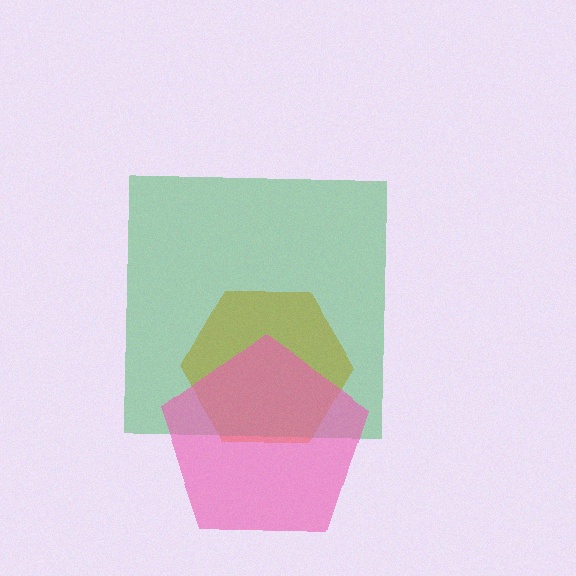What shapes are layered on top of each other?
The layered shapes are: an orange hexagon, a green square, a pink pentagon.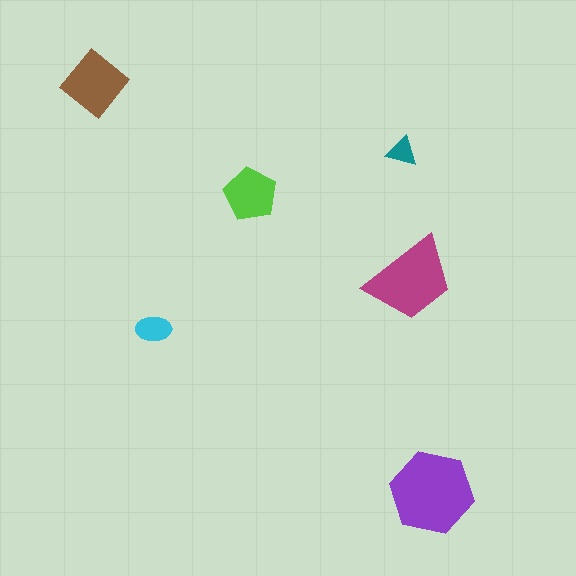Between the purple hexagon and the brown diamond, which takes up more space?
The purple hexagon.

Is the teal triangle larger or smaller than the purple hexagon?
Smaller.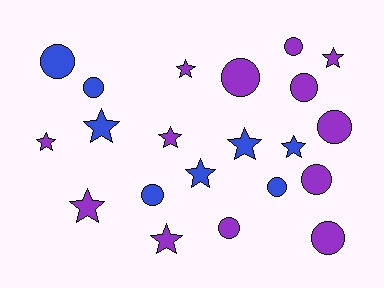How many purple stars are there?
There are 6 purple stars.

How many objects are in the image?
There are 21 objects.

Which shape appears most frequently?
Circle, with 11 objects.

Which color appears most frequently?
Purple, with 13 objects.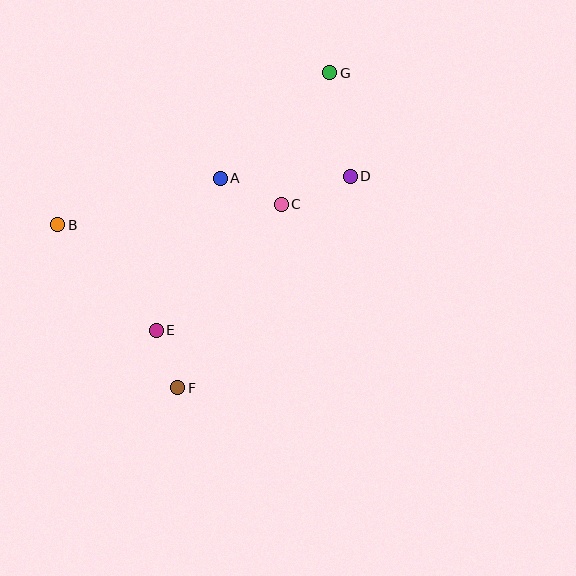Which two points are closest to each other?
Points E and F are closest to each other.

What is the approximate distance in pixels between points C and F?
The distance between C and F is approximately 211 pixels.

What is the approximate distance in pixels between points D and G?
The distance between D and G is approximately 105 pixels.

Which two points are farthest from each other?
Points F and G are farthest from each other.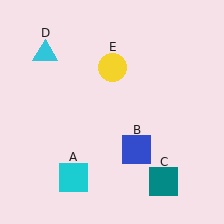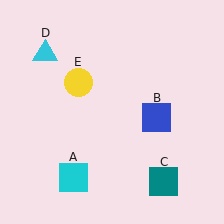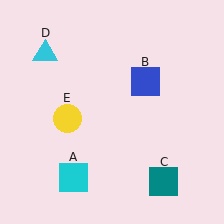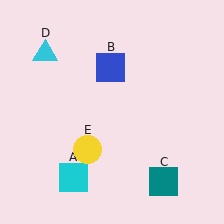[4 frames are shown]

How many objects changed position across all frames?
2 objects changed position: blue square (object B), yellow circle (object E).